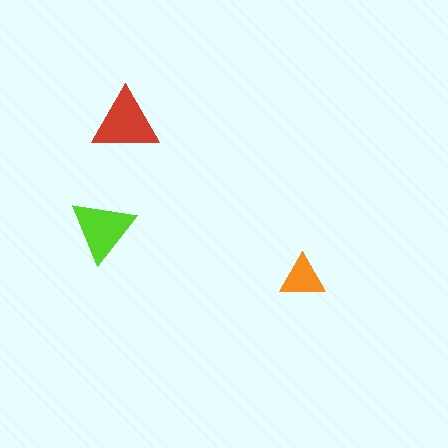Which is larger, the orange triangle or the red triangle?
The red one.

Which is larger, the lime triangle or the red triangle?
The red one.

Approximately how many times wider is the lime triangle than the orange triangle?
About 1.5 times wider.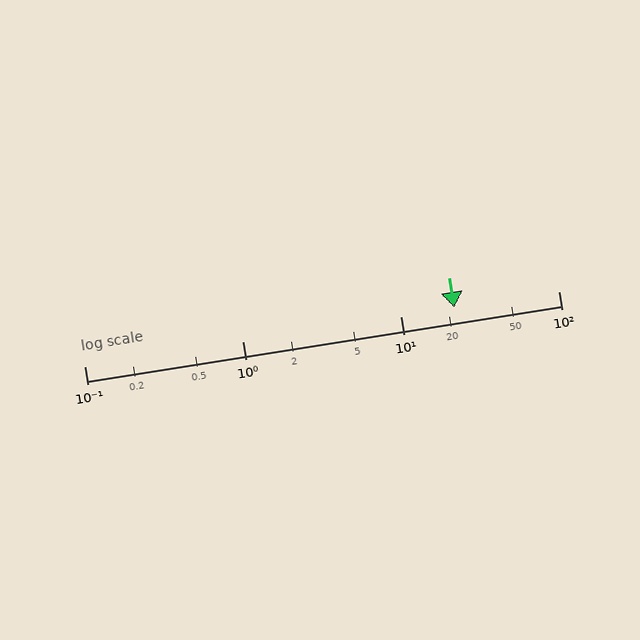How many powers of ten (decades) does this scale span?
The scale spans 3 decades, from 0.1 to 100.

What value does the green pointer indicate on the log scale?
The pointer indicates approximately 22.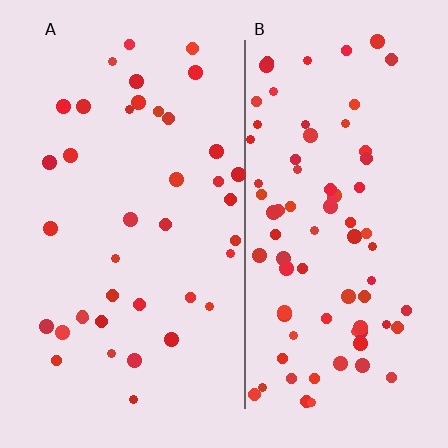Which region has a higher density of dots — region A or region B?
B (the right).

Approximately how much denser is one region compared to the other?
Approximately 2.0× — region B over region A.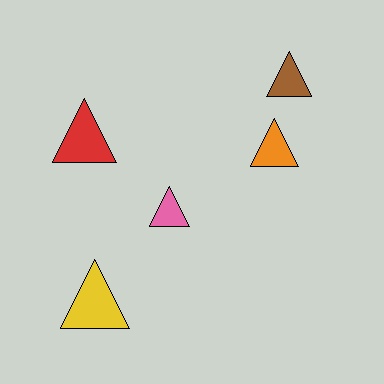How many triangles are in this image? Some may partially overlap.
There are 5 triangles.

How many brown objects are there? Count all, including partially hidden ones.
There is 1 brown object.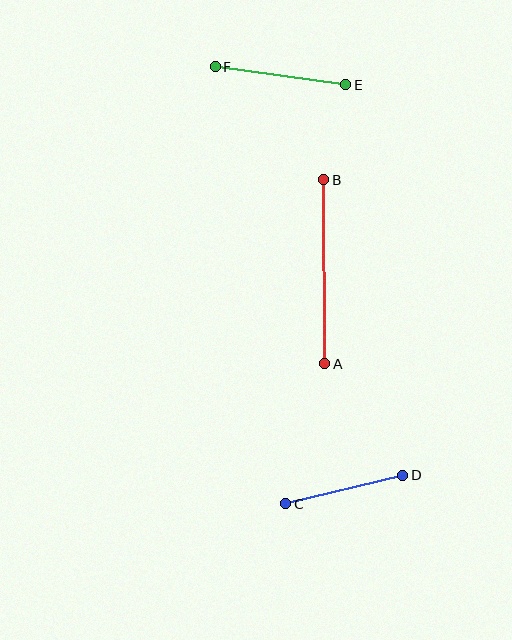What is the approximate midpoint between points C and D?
The midpoint is at approximately (344, 490) pixels.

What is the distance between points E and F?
The distance is approximately 132 pixels.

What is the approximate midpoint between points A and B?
The midpoint is at approximately (324, 272) pixels.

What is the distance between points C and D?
The distance is approximately 121 pixels.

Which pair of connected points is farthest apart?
Points A and B are farthest apart.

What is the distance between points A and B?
The distance is approximately 184 pixels.